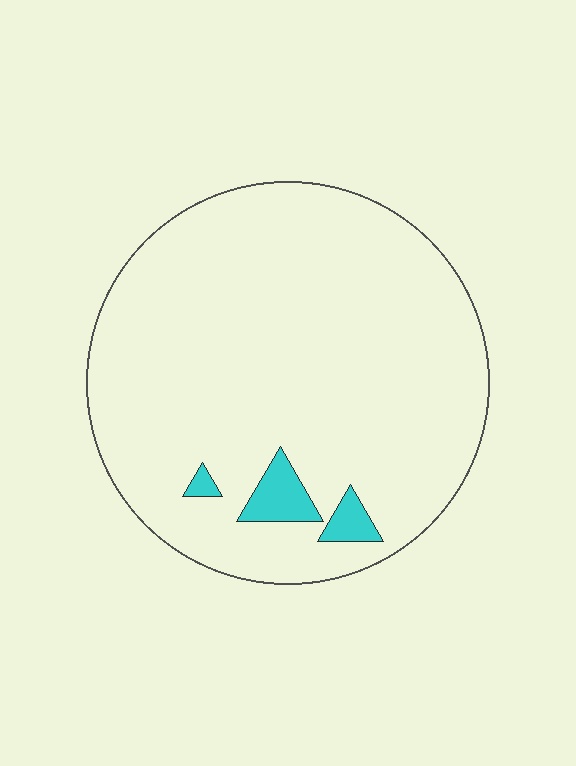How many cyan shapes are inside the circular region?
3.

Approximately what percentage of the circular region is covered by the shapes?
Approximately 5%.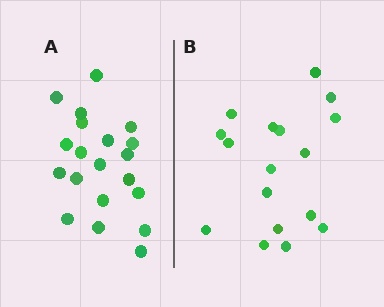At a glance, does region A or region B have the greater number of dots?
Region A (the left region) has more dots.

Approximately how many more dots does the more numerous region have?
Region A has just a few more — roughly 2 or 3 more dots than region B.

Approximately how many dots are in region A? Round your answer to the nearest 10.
About 20 dots.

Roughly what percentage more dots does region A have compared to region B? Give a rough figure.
About 20% more.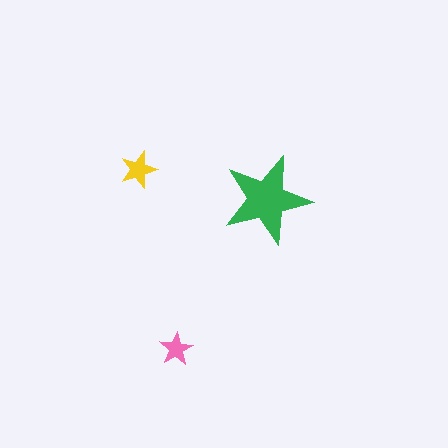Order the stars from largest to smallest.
the green one, the yellow one, the pink one.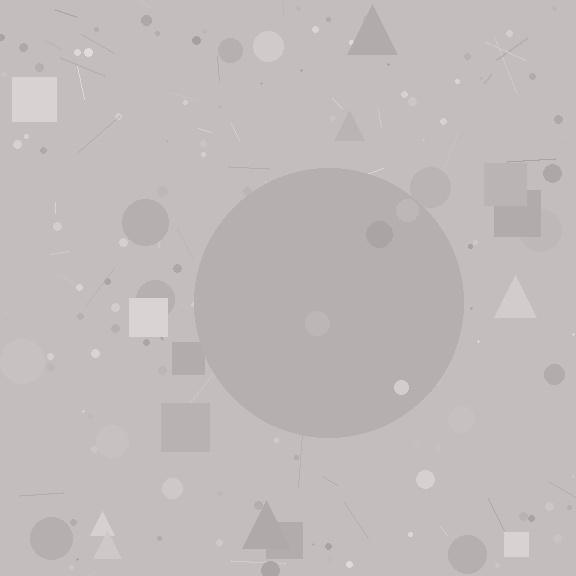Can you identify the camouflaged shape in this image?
The camouflaged shape is a circle.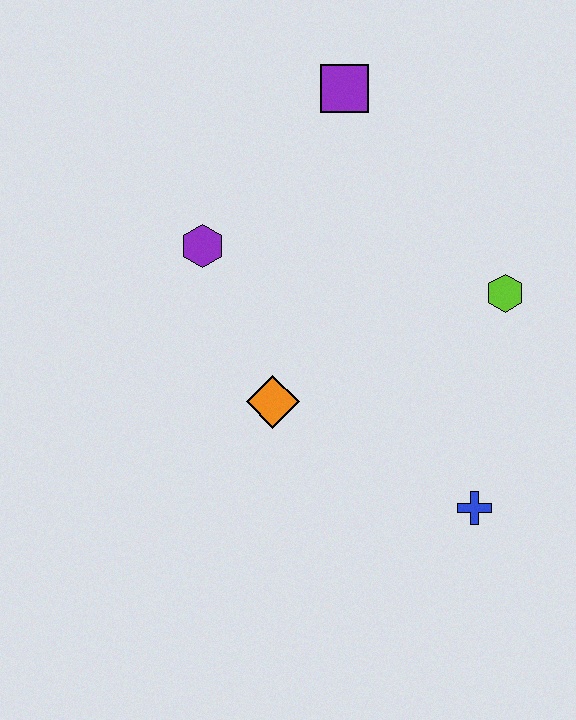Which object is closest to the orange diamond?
The purple hexagon is closest to the orange diamond.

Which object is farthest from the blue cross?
The purple square is farthest from the blue cross.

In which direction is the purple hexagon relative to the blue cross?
The purple hexagon is to the left of the blue cross.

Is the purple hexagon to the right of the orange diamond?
No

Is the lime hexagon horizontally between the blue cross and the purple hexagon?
No